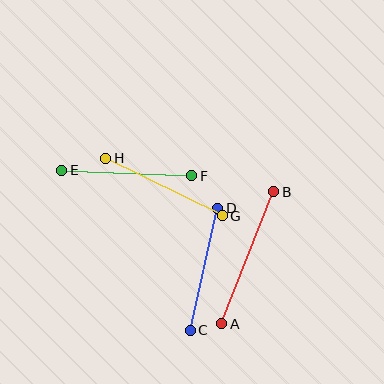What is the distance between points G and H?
The distance is approximately 130 pixels.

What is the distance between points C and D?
The distance is approximately 125 pixels.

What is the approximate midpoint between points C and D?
The midpoint is at approximately (204, 269) pixels.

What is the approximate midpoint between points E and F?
The midpoint is at approximately (127, 173) pixels.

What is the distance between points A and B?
The distance is approximately 142 pixels.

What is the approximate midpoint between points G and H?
The midpoint is at approximately (164, 187) pixels.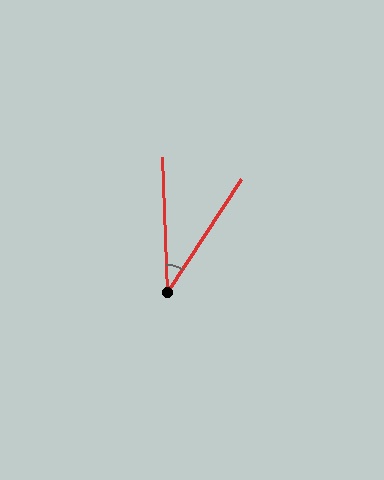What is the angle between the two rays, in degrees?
Approximately 35 degrees.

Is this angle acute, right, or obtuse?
It is acute.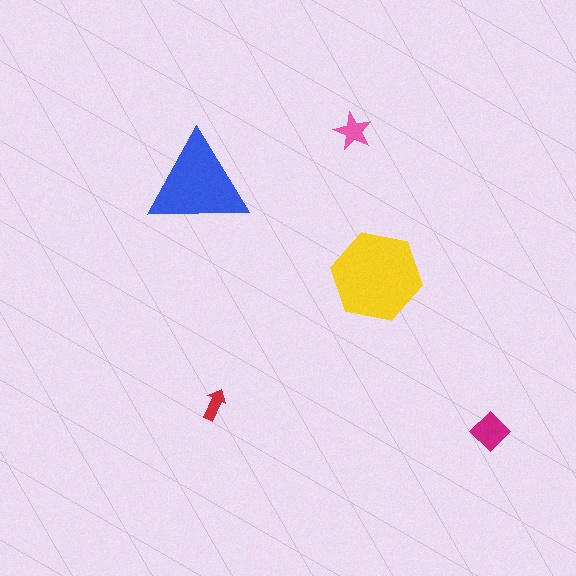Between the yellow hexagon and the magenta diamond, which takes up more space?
The yellow hexagon.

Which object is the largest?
The yellow hexagon.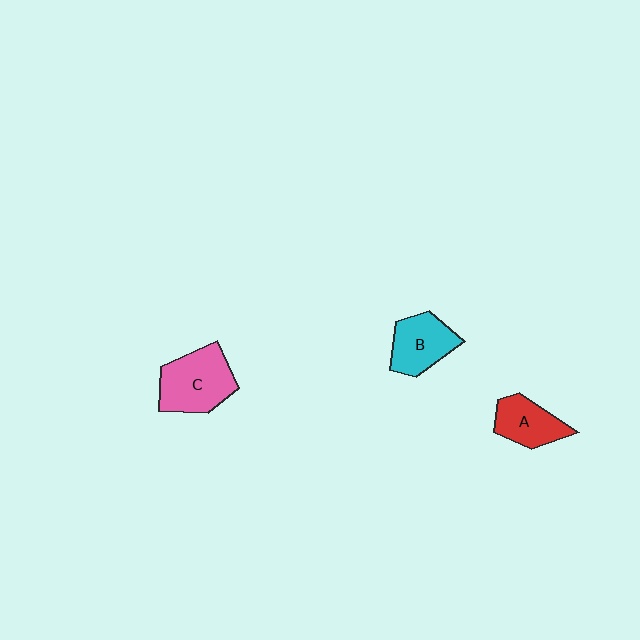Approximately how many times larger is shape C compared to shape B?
Approximately 1.3 times.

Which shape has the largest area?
Shape C (pink).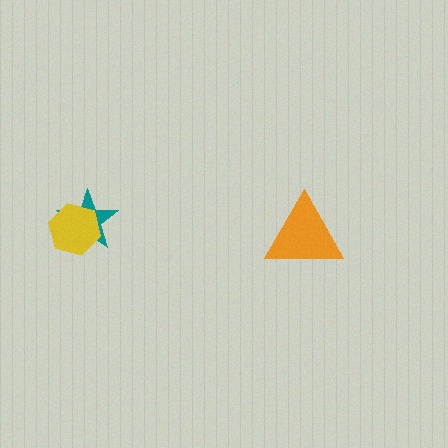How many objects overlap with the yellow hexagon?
1 object overlaps with the yellow hexagon.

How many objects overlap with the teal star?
1 object overlaps with the teal star.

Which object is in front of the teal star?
The yellow hexagon is in front of the teal star.